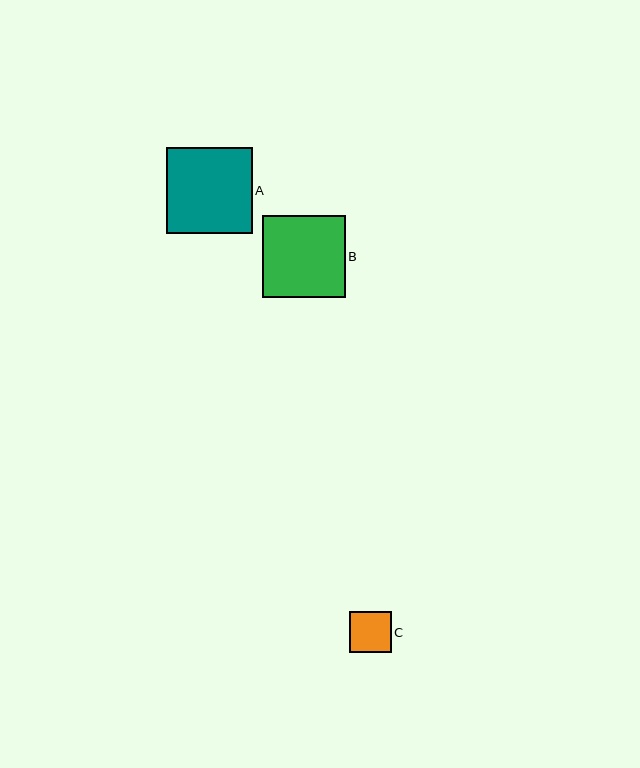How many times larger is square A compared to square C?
Square A is approximately 2.1 times the size of square C.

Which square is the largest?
Square A is the largest with a size of approximately 86 pixels.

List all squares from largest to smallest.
From largest to smallest: A, B, C.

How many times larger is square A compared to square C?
Square A is approximately 2.1 times the size of square C.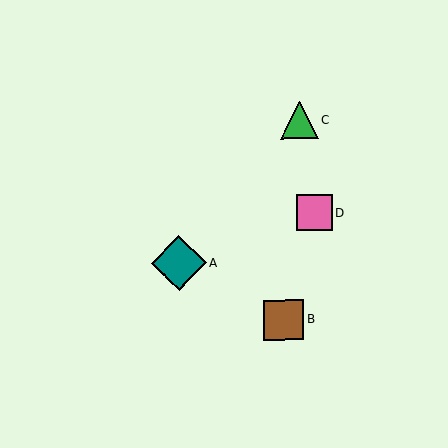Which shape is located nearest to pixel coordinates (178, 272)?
The teal diamond (labeled A) at (179, 263) is nearest to that location.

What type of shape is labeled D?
Shape D is a pink square.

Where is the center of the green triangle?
The center of the green triangle is at (300, 120).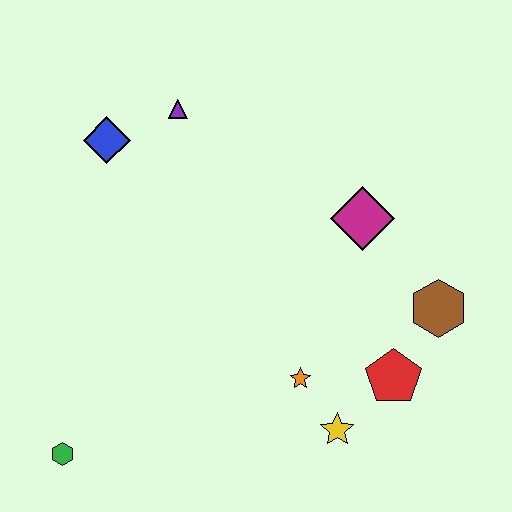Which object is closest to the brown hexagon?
The red pentagon is closest to the brown hexagon.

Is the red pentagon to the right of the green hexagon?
Yes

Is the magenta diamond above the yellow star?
Yes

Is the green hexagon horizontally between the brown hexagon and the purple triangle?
No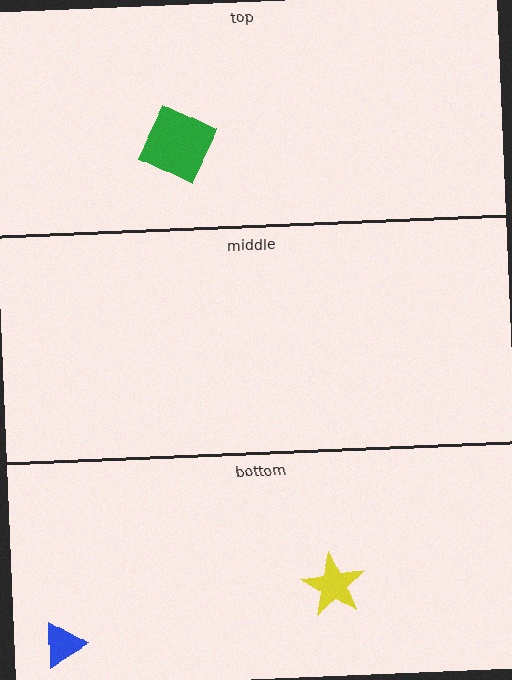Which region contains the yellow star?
The bottom region.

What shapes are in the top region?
The green square.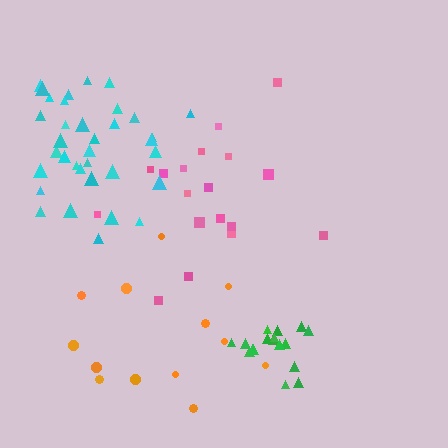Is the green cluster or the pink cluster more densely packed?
Green.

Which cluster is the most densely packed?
Green.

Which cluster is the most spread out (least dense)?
Orange.